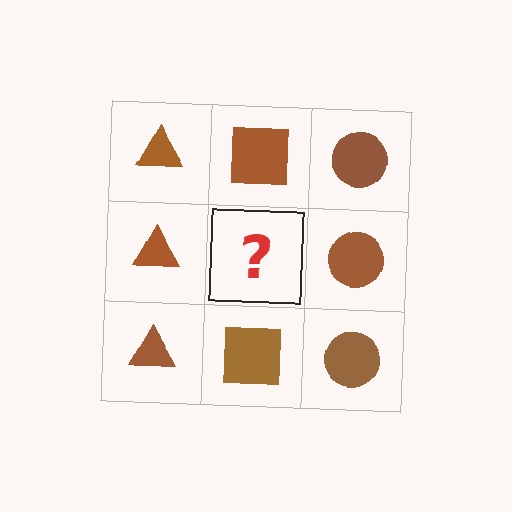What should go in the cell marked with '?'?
The missing cell should contain a brown square.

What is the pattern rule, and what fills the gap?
The rule is that each column has a consistent shape. The gap should be filled with a brown square.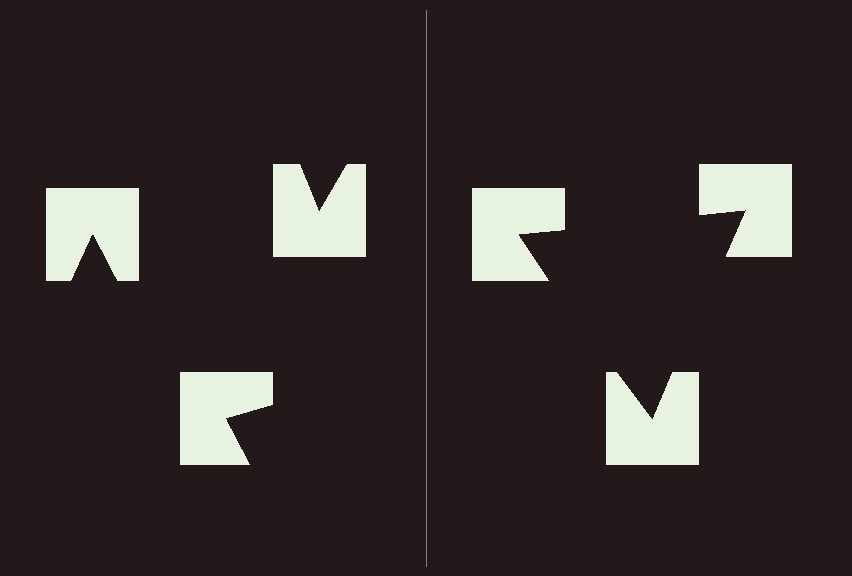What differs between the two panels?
The notched squares are positioned identically on both sides; only the wedge orientations differ. On the right they align to a triangle; on the left they are misaligned.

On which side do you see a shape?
An illusory triangle appears on the right side. On the left side the wedge cuts are rotated, so no coherent shape forms.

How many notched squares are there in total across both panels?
6 — 3 on each side.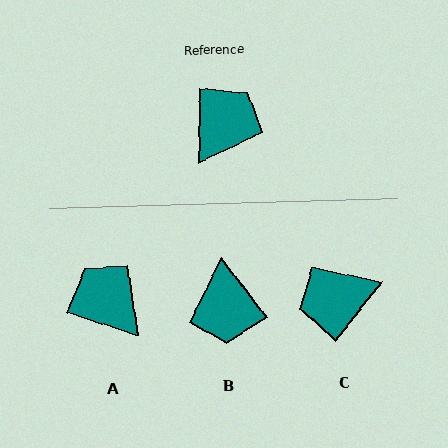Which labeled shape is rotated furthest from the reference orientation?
C, about 144 degrees away.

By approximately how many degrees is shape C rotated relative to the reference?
Approximately 144 degrees counter-clockwise.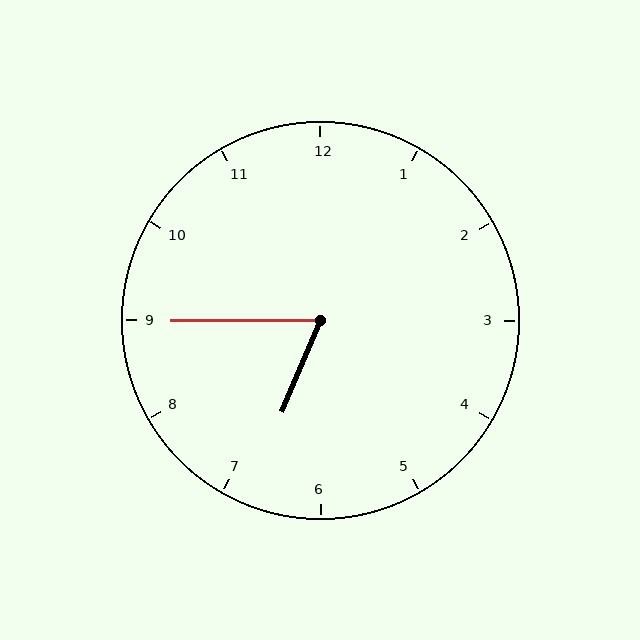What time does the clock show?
6:45.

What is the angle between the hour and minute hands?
Approximately 68 degrees.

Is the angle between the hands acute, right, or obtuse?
It is acute.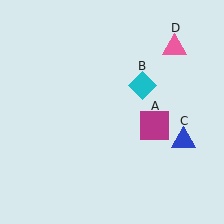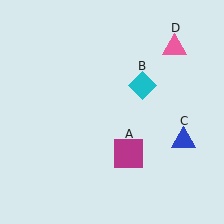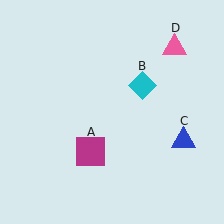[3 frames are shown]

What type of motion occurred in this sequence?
The magenta square (object A) rotated clockwise around the center of the scene.